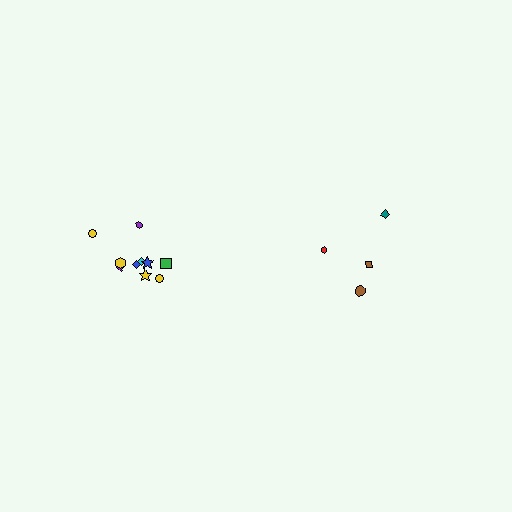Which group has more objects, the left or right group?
The left group.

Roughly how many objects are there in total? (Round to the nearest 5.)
Roughly 15 objects in total.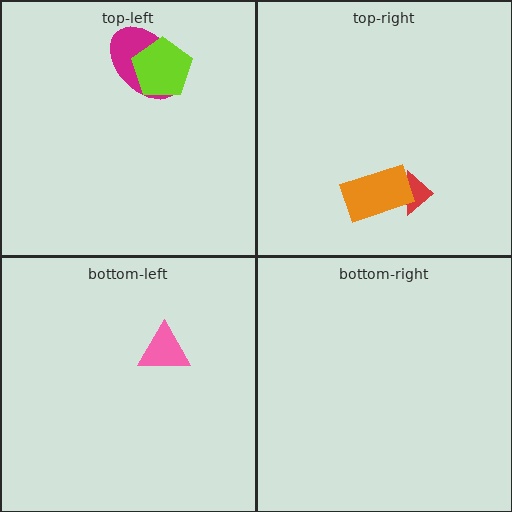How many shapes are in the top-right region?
2.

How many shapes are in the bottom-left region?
1.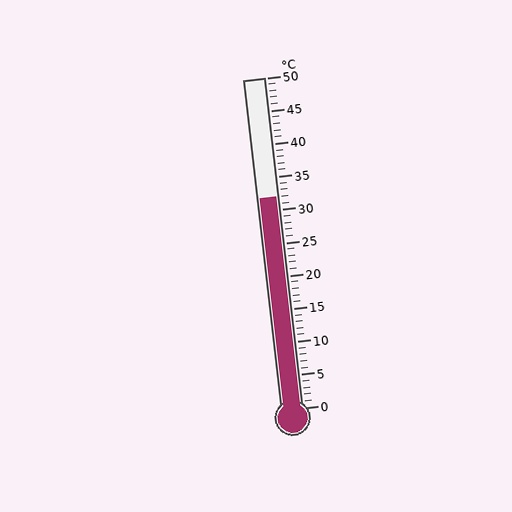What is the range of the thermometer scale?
The thermometer scale ranges from 0°C to 50°C.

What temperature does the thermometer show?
The thermometer shows approximately 32°C.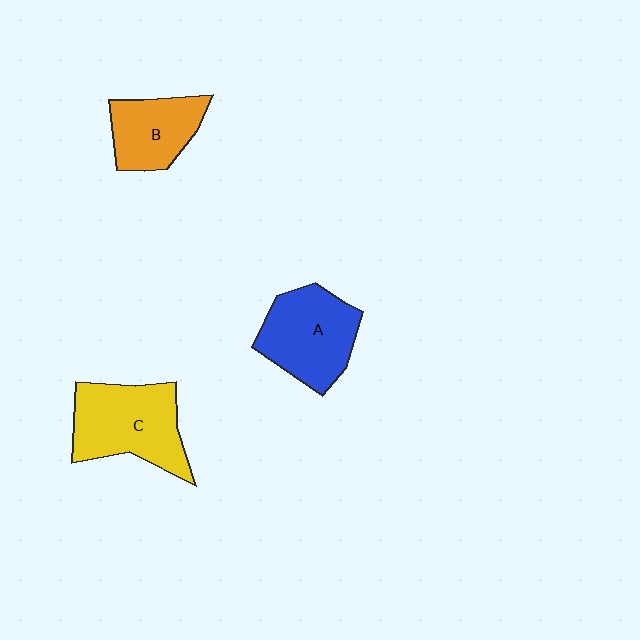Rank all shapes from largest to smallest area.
From largest to smallest: C (yellow), A (blue), B (orange).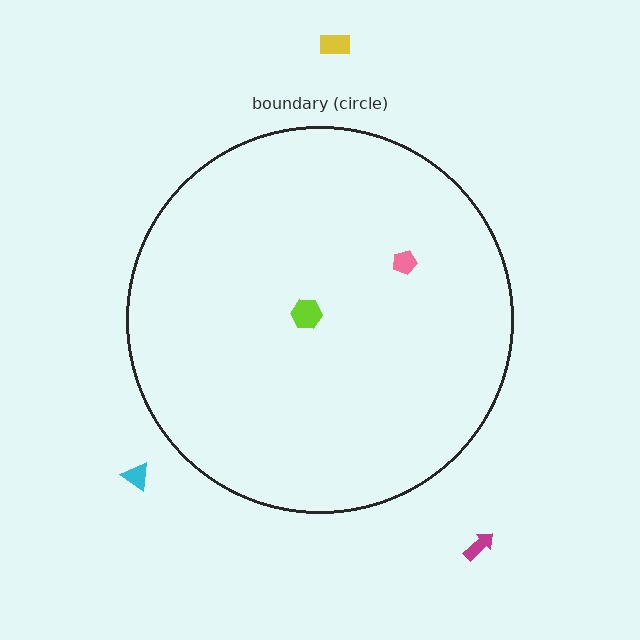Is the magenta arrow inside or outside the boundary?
Outside.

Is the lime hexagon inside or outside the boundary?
Inside.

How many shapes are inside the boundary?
2 inside, 3 outside.